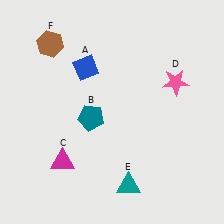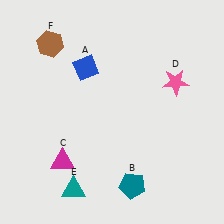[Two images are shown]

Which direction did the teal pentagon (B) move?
The teal pentagon (B) moved down.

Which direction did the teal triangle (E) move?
The teal triangle (E) moved left.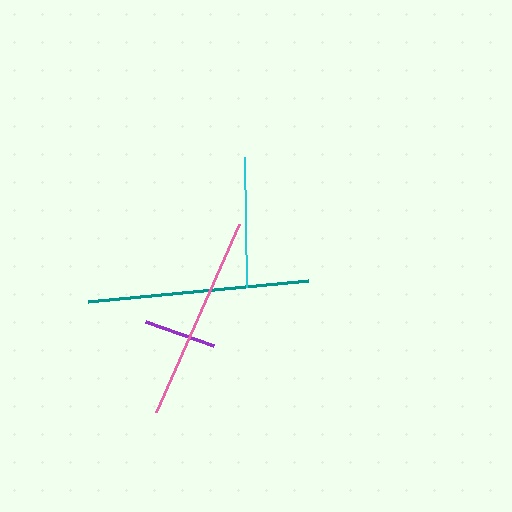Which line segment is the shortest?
The purple line is the shortest at approximately 72 pixels.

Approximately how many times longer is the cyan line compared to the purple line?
The cyan line is approximately 1.8 times the length of the purple line.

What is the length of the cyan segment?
The cyan segment is approximately 131 pixels long.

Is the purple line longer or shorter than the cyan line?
The cyan line is longer than the purple line.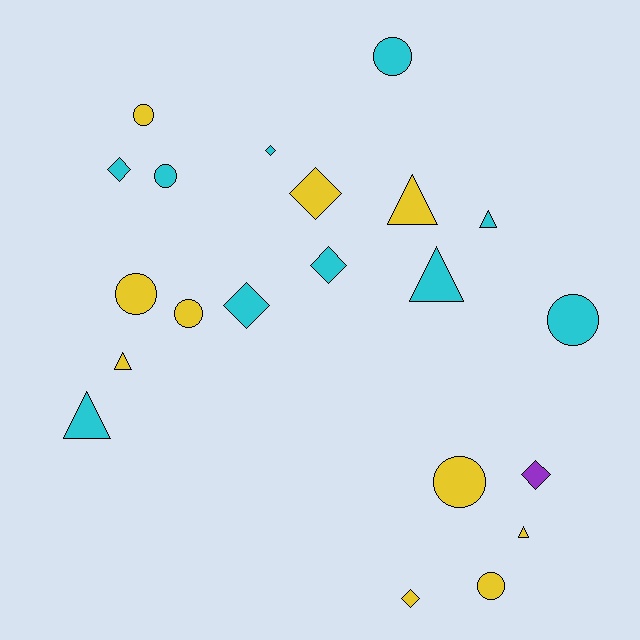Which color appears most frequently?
Yellow, with 10 objects.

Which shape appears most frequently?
Circle, with 8 objects.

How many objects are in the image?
There are 21 objects.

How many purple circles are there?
There are no purple circles.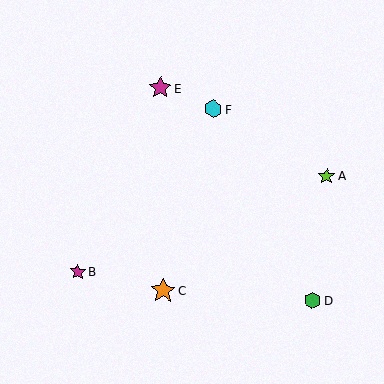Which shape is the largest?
The orange star (labeled C) is the largest.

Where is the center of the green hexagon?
The center of the green hexagon is at (313, 300).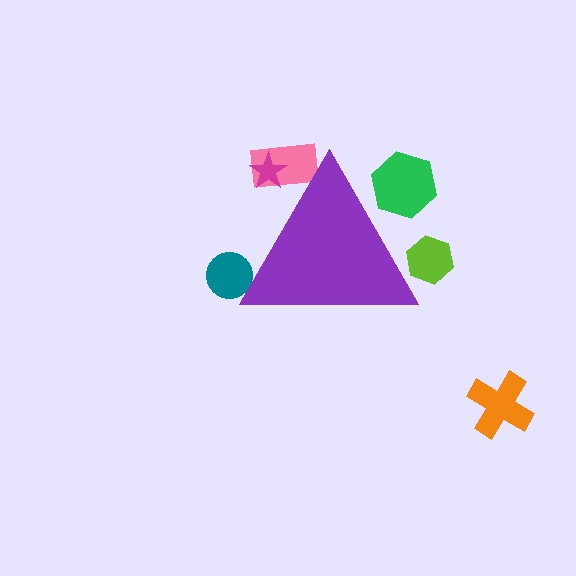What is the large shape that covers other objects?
A purple triangle.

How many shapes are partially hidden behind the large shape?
5 shapes are partially hidden.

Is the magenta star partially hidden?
Yes, the magenta star is partially hidden behind the purple triangle.